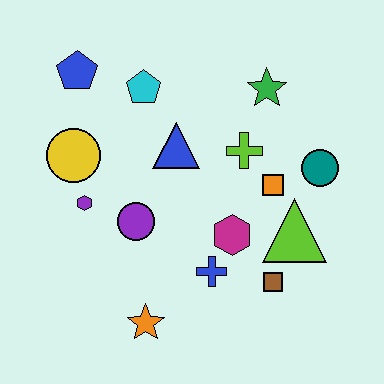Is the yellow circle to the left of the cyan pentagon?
Yes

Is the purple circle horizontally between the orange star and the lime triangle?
No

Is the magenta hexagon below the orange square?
Yes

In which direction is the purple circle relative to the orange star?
The purple circle is above the orange star.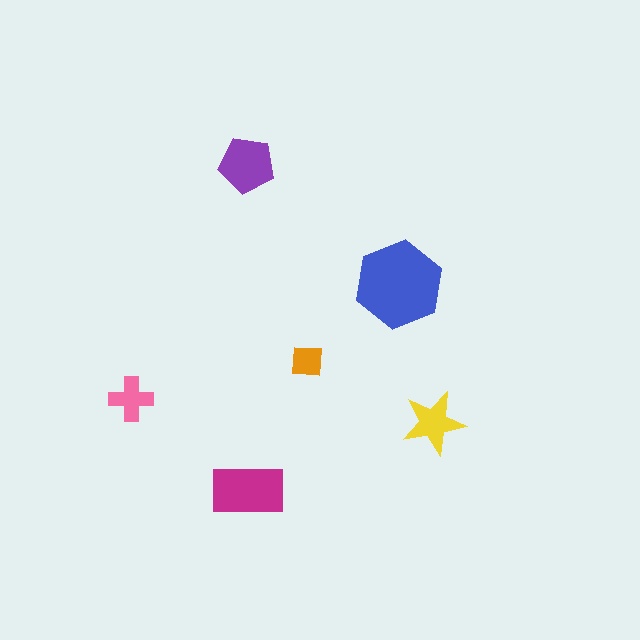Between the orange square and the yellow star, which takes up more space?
The yellow star.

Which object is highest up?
The purple pentagon is topmost.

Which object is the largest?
The blue hexagon.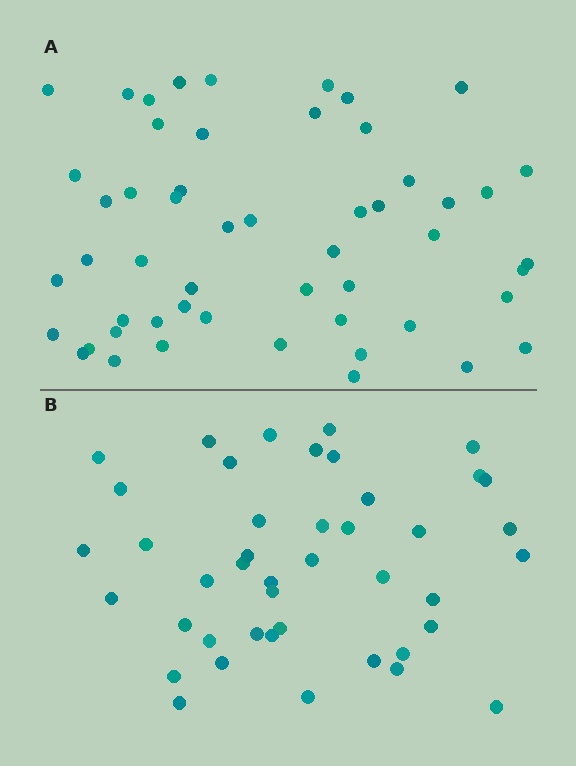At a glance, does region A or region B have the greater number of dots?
Region A (the top region) has more dots.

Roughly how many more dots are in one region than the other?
Region A has roughly 10 or so more dots than region B.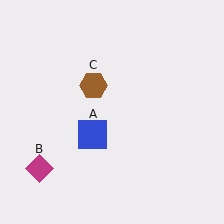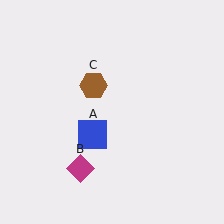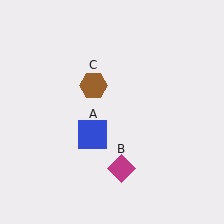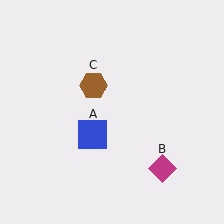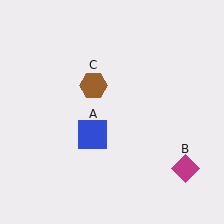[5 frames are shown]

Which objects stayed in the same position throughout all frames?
Blue square (object A) and brown hexagon (object C) remained stationary.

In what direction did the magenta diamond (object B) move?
The magenta diamond (object B) moved right.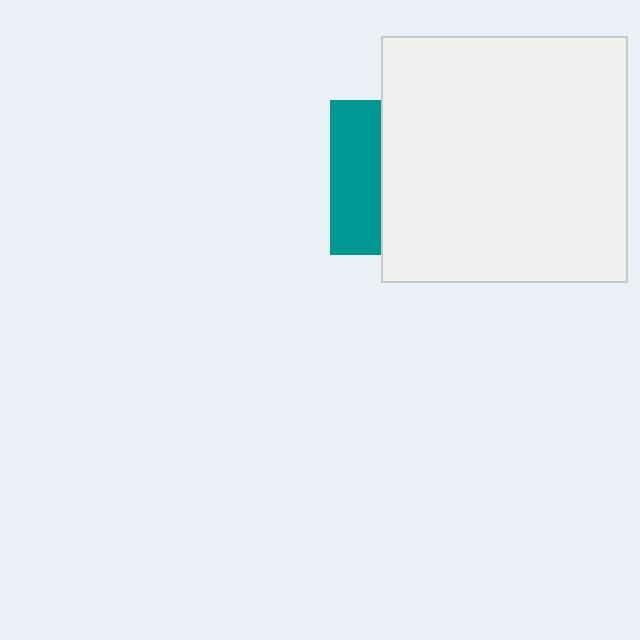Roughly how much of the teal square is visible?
A small part of it is visible (roughly 33%).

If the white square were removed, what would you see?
You would see the complete teal square.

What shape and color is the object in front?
The object in front is a white square.